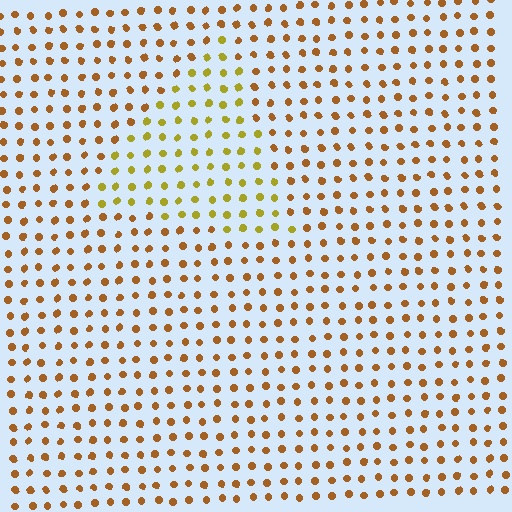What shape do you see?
I see a triangle.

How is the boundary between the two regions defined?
The boundary is defined purely by a slight shift in hue (about 31 degrees). Spacing, size, and orientation are identical on both sides.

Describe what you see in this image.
The image is filled with small brown elements in a uniform arrangement. A triangle-shaped region is visible where the elements are tinted to a slightly different hue, forming a subtle color boundary.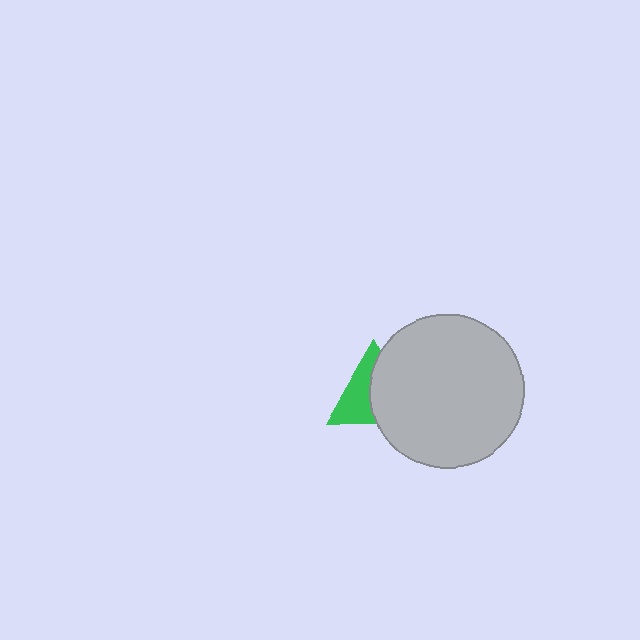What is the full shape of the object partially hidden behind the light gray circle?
The partially hidden object is a green triangle.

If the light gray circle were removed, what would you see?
You would see the complete green triangle.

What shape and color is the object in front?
The object in front is a light gray circle.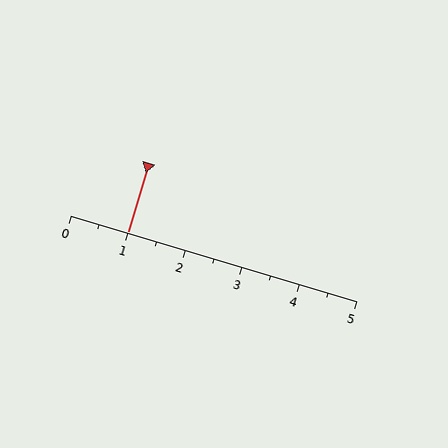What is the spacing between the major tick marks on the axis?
The major ticks are spaced 1 apart.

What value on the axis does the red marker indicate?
The marker indicates approximately 1.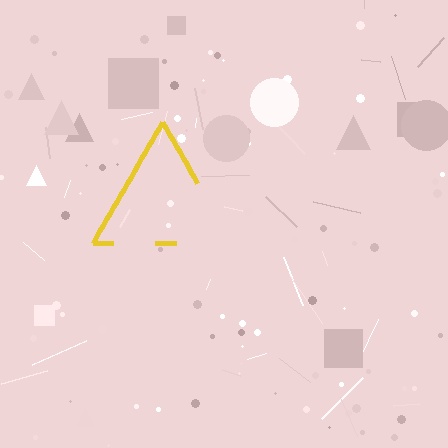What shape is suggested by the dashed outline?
The dashed outline suggests a triangle.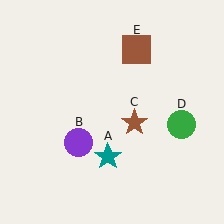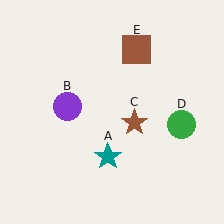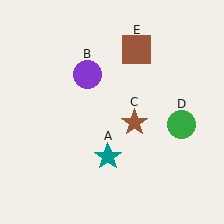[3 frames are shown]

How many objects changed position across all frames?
1 object changed position: purple circle (object B).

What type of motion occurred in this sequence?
The purple circle (object B) rotated clockwise around the center of the scene.